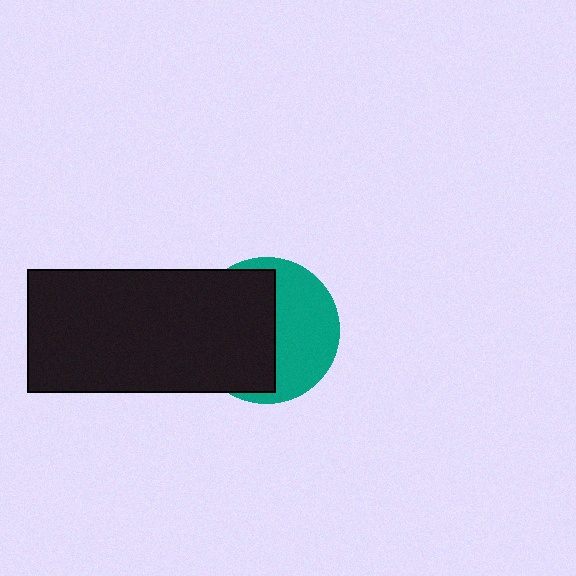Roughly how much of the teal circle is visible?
About half of it is visible (roughly 47%).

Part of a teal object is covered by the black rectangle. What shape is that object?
It is a circle.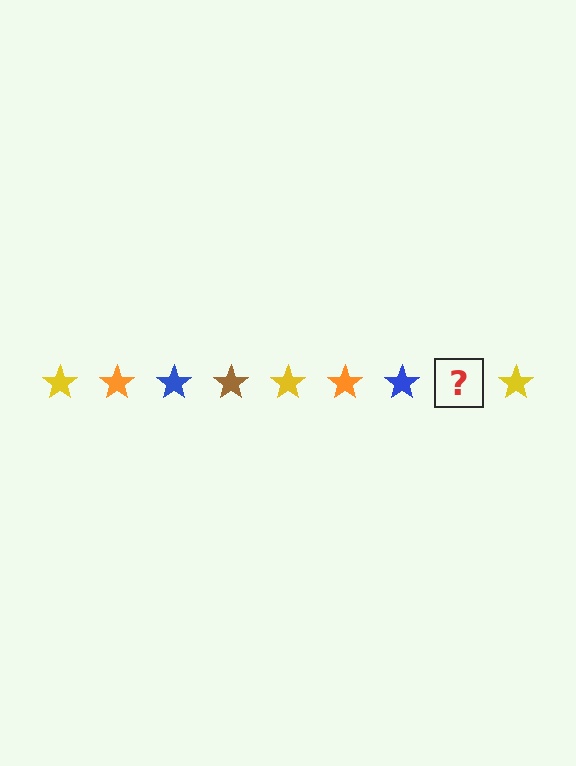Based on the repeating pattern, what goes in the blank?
The blank should be a brown star.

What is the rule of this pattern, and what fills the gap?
The rule is that the pattern cycles through yellow, orange, blue, brown stars. The gap should be filled with a brown star.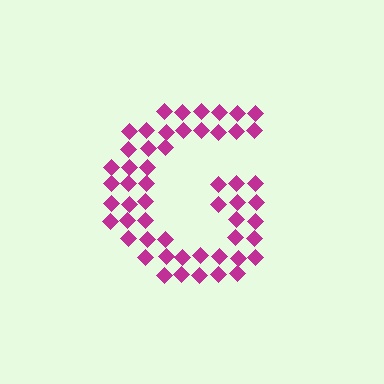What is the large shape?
The large shape is the letter G.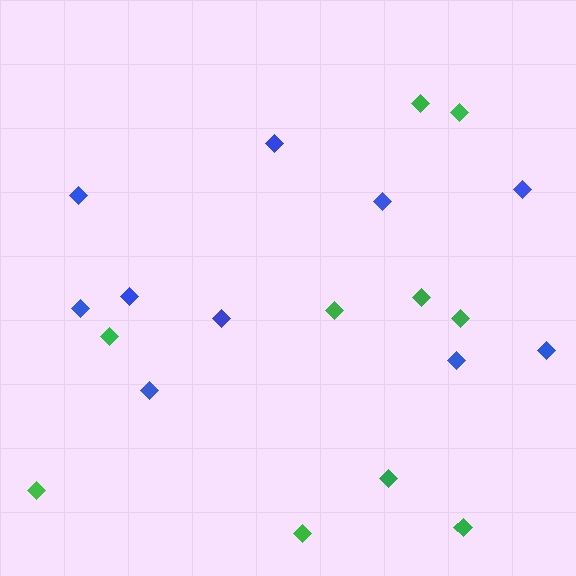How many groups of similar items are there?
There are 2 groups: one group of green diamonds (10) and one group of blue diamonds (10).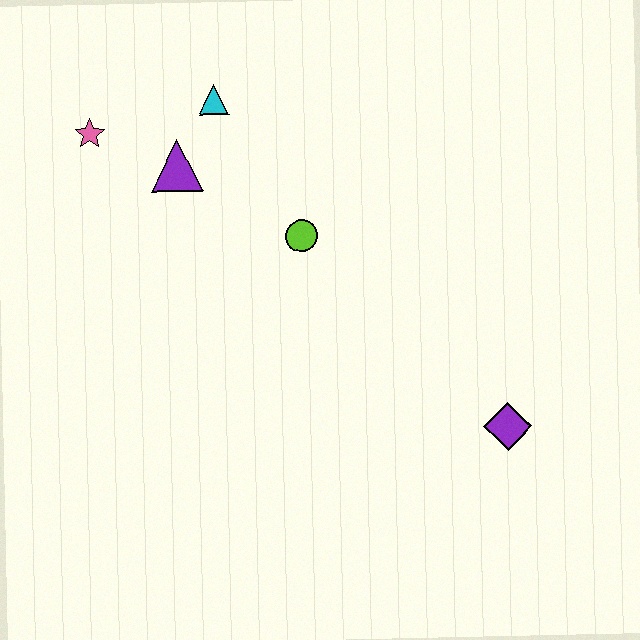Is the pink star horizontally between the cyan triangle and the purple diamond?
No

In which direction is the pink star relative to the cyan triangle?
The pink star is to the left of the cyan triangle.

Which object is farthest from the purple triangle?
The purple diamond is farthest from the purple triangle.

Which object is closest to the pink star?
The purple triangle is closest to the pink star.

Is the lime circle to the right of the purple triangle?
Yes